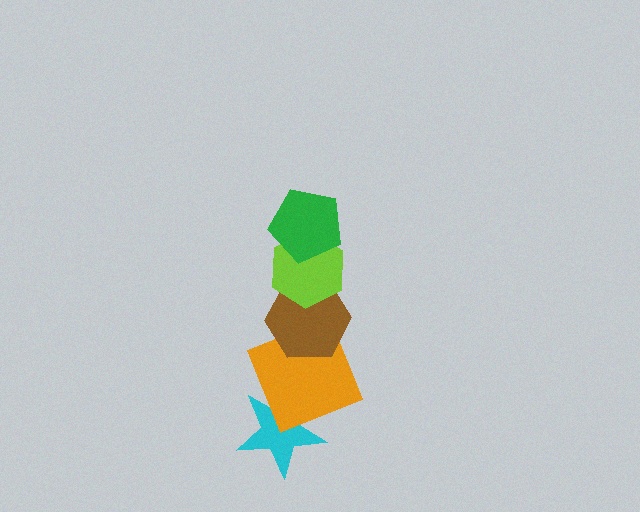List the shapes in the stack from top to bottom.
From top to bottom: the green pentagon, the lime hexagon, the brown hexagon, the orange square, the cyan star.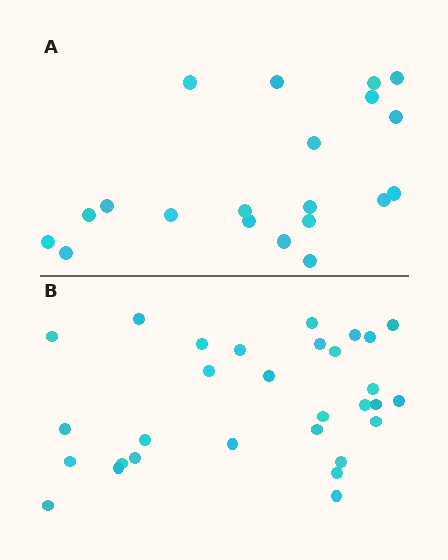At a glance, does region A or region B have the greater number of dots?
Region B (the bottom region) has more dots.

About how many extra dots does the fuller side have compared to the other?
Region B has roughly 10 or so more dots than region A.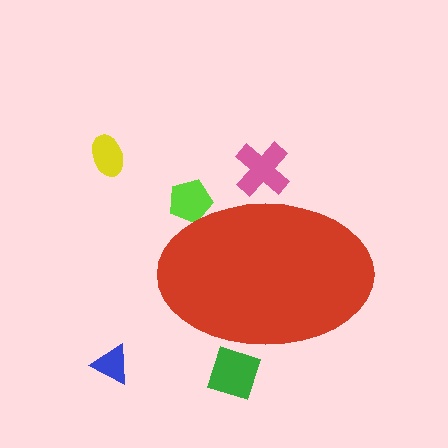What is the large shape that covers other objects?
A red ellipse.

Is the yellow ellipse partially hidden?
No, the yellow ellipse is fully visible.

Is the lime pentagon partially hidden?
Yes, the lime pentagon is partially hidden behind the red ellipse.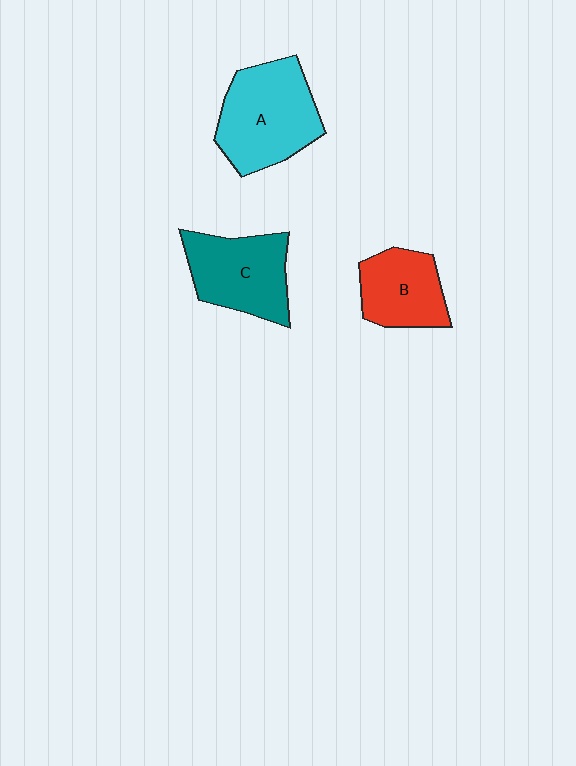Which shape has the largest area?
Shape A (cyan).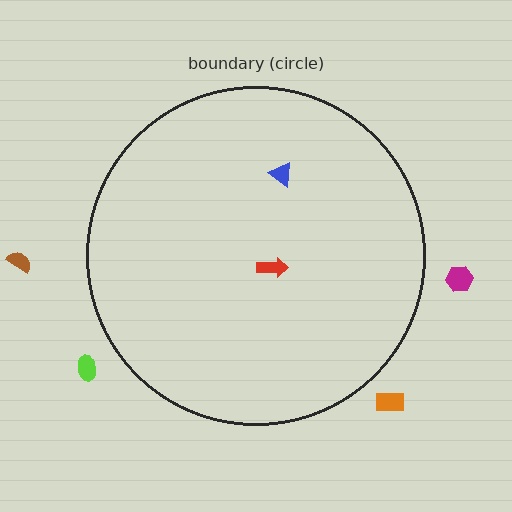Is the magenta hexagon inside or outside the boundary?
Outside.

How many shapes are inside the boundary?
2 inside, 4 outside.